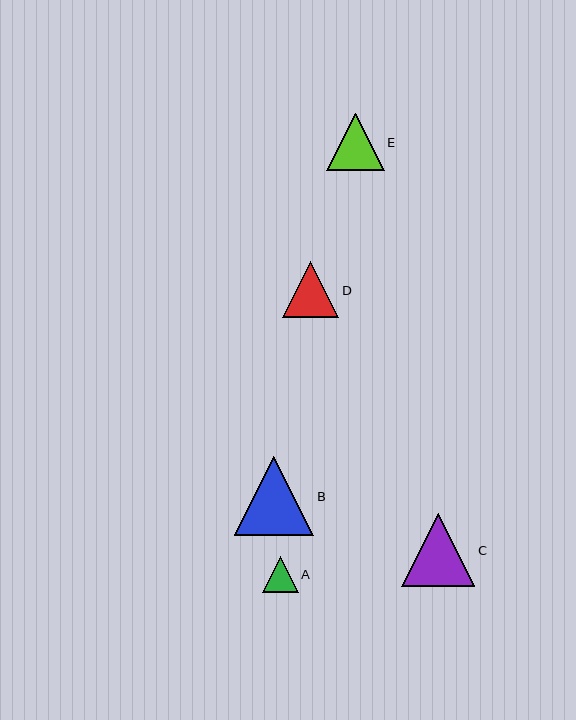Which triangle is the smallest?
Triangle A is the smallest with a size of approximately 36 pixels.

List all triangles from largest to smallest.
From largest to smallest: B, C, E, D, A.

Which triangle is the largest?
Triangle B is the largest with a size of approximately 79 pixels.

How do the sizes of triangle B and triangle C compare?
Triangle B and triangle C are approximately the same size.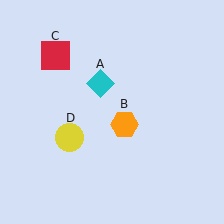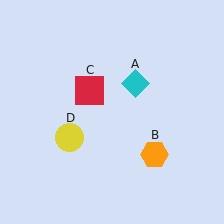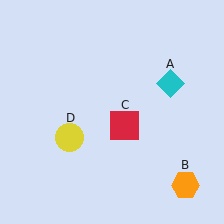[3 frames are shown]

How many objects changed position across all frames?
3 objects changed position: cyan diamond (object A), orange hexagon (object B), red square (object C).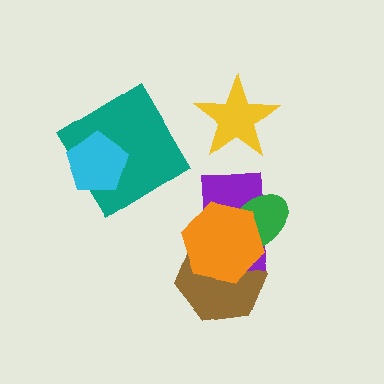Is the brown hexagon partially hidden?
Yes, it is partially covered by another shape.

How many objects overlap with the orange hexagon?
3 objects overlap with the orange hexagon.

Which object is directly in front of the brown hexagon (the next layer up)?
The purple rectangle is directly in front of the brown hexagon.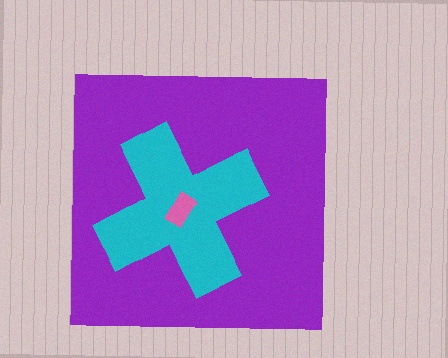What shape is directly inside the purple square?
The cyan cross.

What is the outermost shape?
The purple square.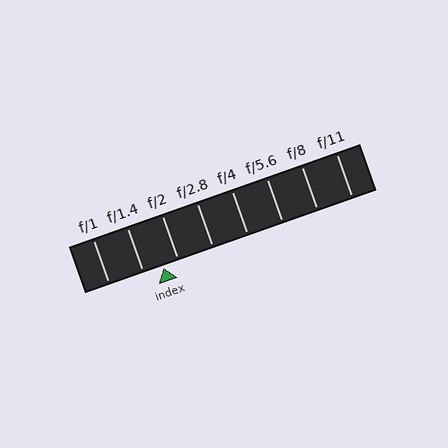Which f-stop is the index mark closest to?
The index mark is closest to f/2.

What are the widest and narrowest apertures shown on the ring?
The widest aperture shown is f/1 and the narrowest is f/11.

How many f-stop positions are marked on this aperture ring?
There are 8 f-stop positions marked.